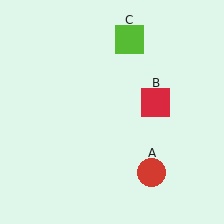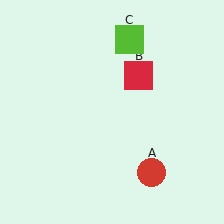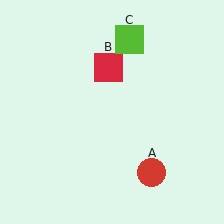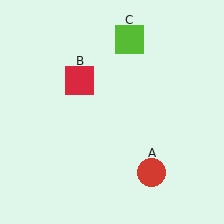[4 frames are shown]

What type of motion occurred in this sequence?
The red square (object B) rotated counterclockwise around the center of the scene.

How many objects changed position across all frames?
1 object changed position: red square (object B).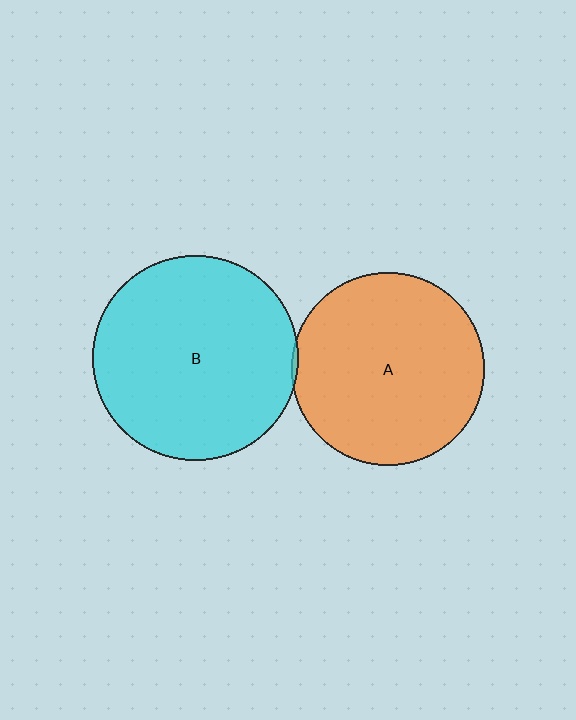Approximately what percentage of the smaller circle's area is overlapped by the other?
Approximately 5%.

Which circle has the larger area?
Circle B (cyan).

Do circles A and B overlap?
Yes.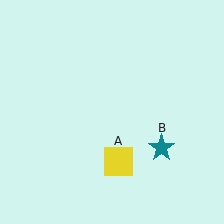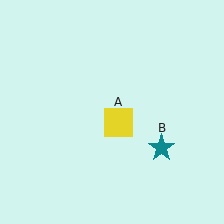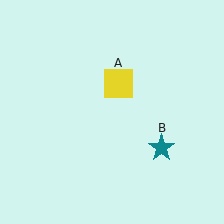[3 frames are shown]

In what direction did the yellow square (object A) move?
The yellow square (object A) moved up.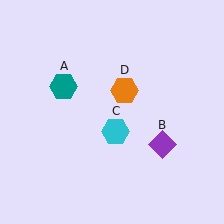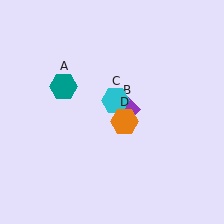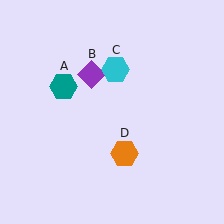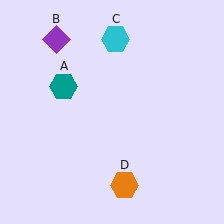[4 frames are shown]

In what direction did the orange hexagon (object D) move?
The orange hexagon (object D) moved down.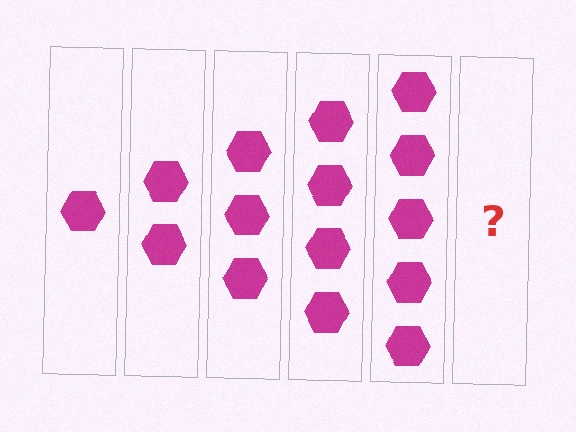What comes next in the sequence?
The next element should be 6 hexagons.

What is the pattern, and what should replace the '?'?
The pattern is that each step adds one more hexagon. The '?' should be 6 hexagons.